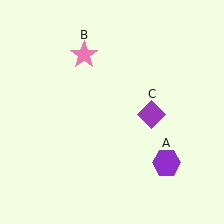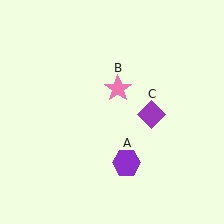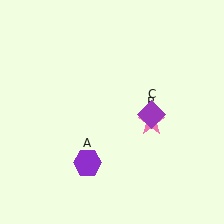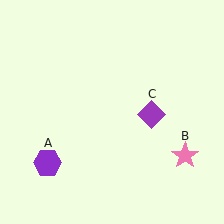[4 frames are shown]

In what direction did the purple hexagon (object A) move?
The purple hexagon (object A) moved left.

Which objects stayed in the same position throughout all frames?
Purple diamond (object C) remained stationary.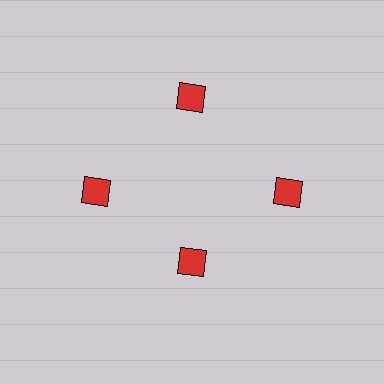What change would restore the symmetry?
The symmetry would be restored by moving it outward, back onto the ring so that all 4 diamonds sit at equal angles and equal distance from the center.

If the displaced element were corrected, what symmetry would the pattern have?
It would have 4-fold rotational symmetry — the pattern would map onto itself every 90 degrees.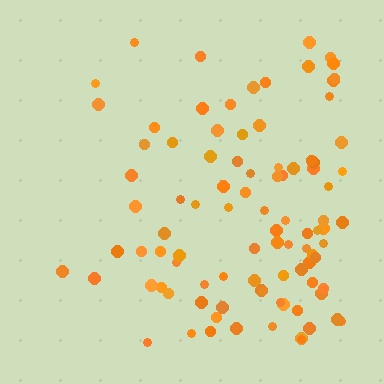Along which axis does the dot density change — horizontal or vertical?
Horizontal.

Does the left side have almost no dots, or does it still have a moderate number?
Still a moderate number, just noticeably fewer than the right.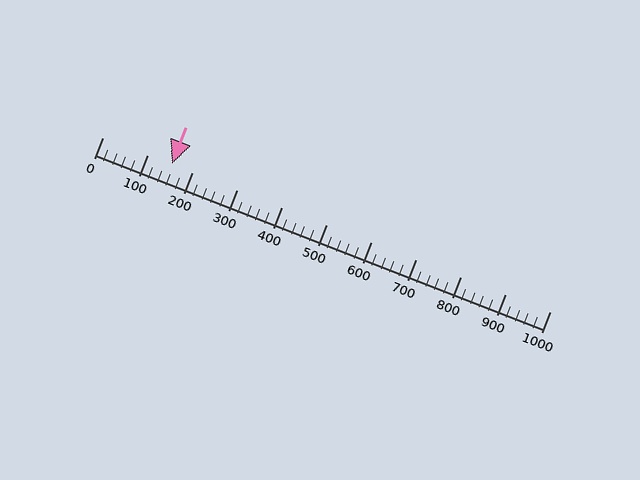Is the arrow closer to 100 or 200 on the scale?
The arrow is closer to 200.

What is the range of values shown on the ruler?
The ruler shows values from 0 to 1000.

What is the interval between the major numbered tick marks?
The major tick marks are spaced 100 units apart.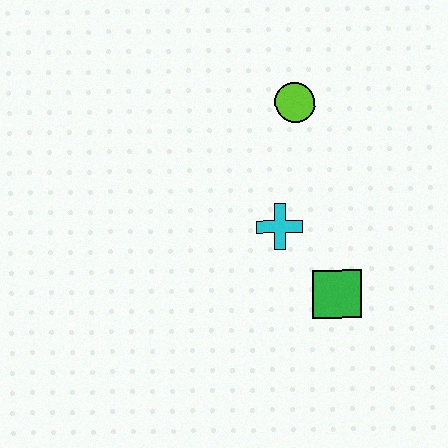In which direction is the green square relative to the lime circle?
The green square is below the lime circle.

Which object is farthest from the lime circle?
The green square is farthest from the lime circle.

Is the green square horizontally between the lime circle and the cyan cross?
No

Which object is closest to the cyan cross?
The green square is closest to the cyan cross.